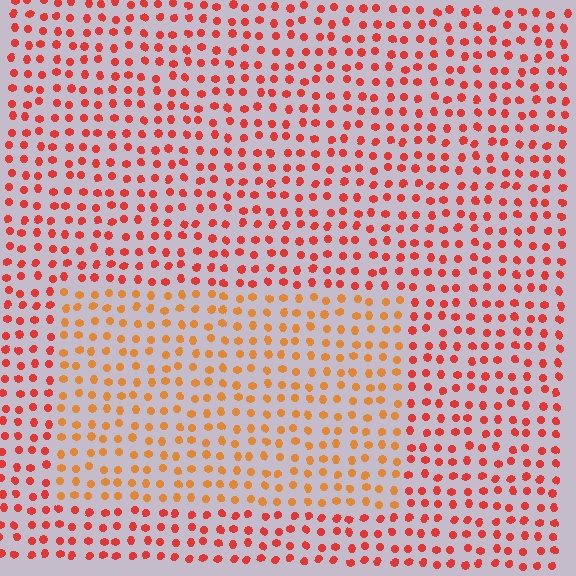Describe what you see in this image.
The image is filled with small red elements in a uniform arrangement. A rectangle-shaped region is visible where the elements are tinted to a slightly different hue, forming a subtle color boundary.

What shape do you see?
I see a rectangle.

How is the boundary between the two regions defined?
The boundary is defined purely by a slight shift in hue (about 28 degrees). Spacing, size, and orientation are identical on both sides.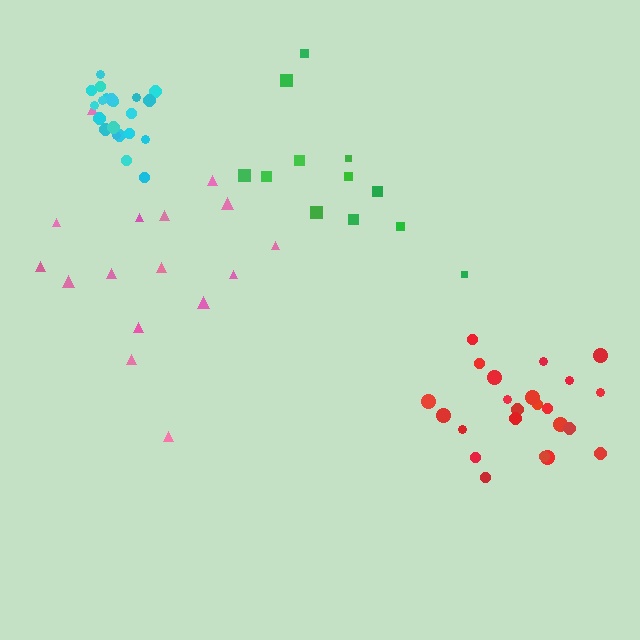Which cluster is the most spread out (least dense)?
Green.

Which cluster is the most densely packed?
Cyan.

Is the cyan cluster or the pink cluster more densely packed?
Cyan.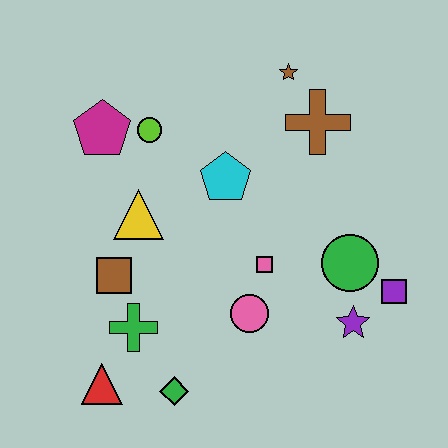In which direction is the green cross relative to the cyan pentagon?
The green cross is below the cyan pentagon.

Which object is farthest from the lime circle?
The purple square is farthest from the lime circle.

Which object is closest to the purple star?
The purple square is closest to the purple star.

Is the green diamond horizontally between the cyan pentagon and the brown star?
No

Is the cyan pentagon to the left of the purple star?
Yes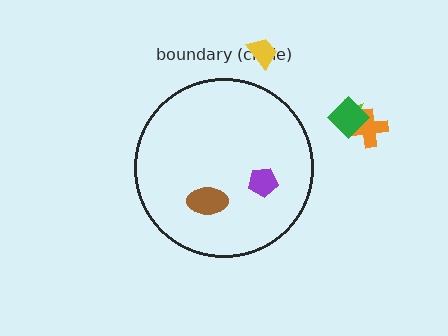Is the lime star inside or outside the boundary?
Outside.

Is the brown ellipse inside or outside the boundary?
Inside.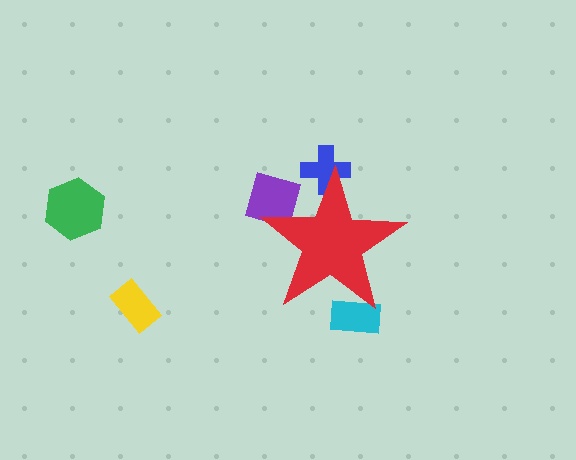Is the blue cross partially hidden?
Yes, the blue cross is partially hidden behind the red star.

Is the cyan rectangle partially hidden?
Yes, the cyan rectangle is partially hidden behind the red star.